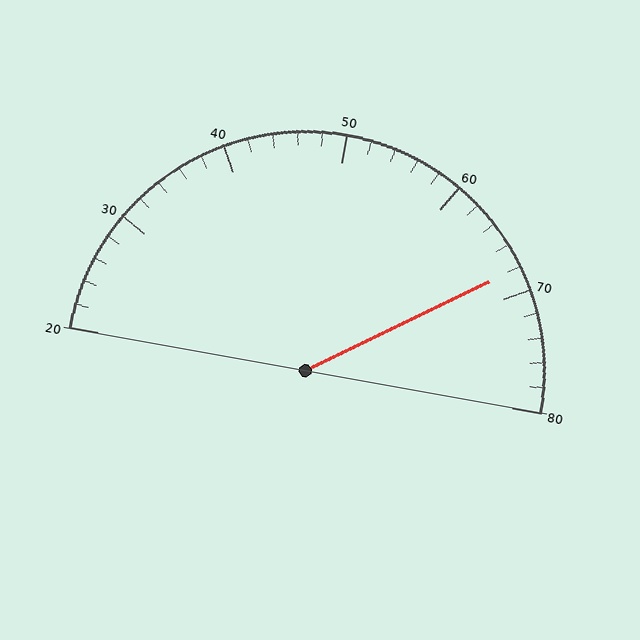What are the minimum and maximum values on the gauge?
The gauge ranges from 20 to 80.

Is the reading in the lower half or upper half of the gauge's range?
The reading is in the upper half of the range (20 to 80).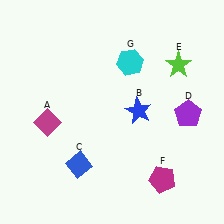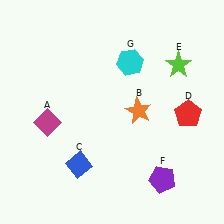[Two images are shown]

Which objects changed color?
B changed from blue to orange. D changed from purple to red. F changed from magenta to purple.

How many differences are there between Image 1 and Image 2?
There are 3 differences between the two images.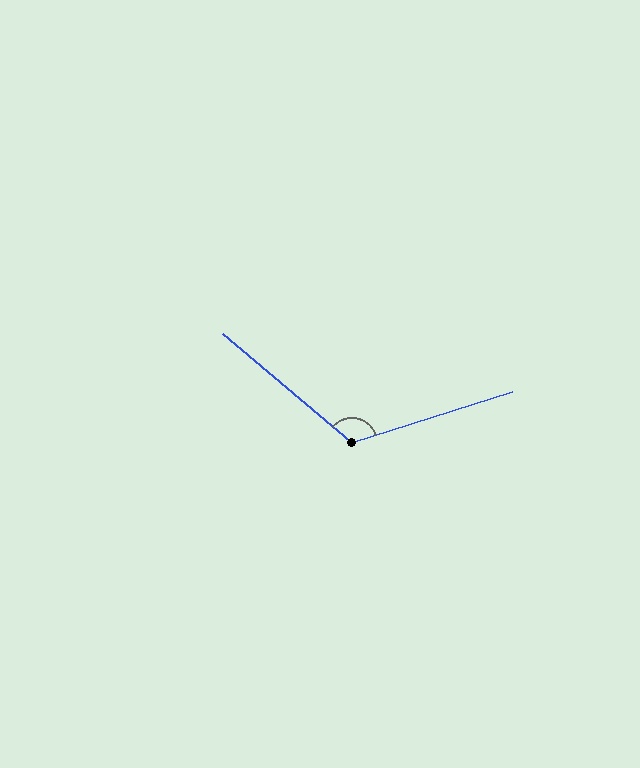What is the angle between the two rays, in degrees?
Approximately 122 degrees.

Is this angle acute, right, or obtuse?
It is obtuse.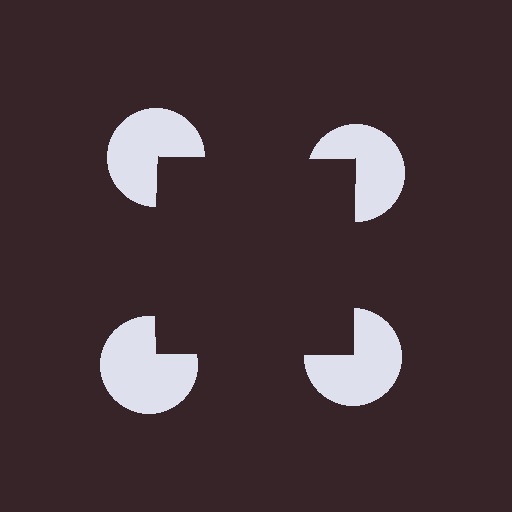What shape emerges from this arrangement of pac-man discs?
An illusory square — its edges are inferred from the aligned wedge cuts in the pac-man discs, not physically drawn.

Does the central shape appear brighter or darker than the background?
It typically appears slightly darker than the background, even though no actual brightness change is drawn.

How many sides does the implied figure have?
4 sides.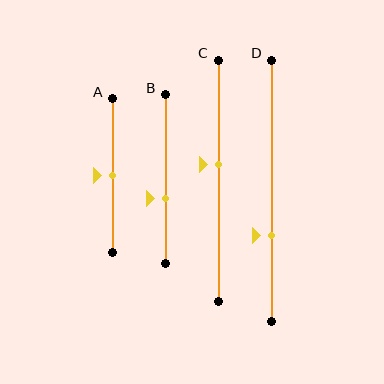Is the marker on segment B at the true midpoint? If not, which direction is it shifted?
No, the marker on segment B is shifted downward by about 11% of the segment length.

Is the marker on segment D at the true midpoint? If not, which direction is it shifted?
No, the marker on segment D is shifted downward by about 17% of the segment length.